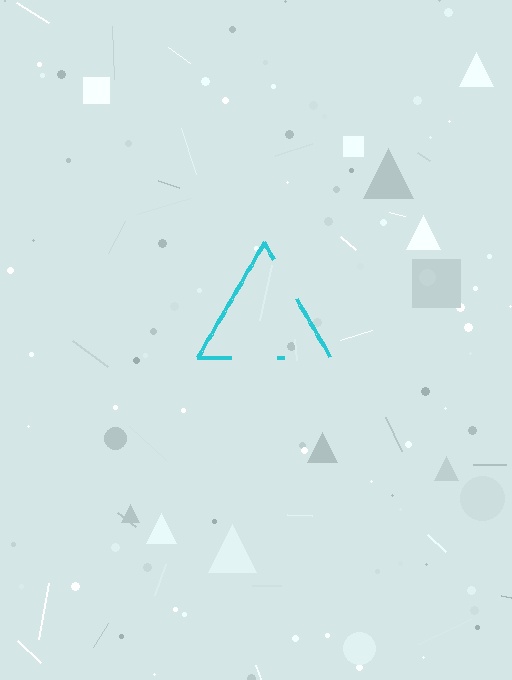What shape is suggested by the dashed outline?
The dashed outline suggests a triangle.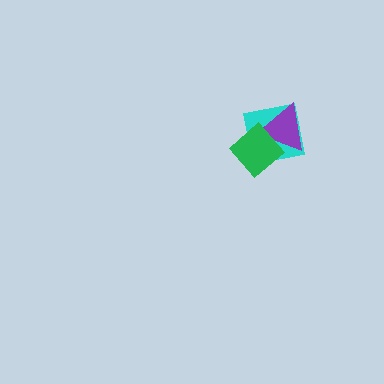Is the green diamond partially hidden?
No, no other shape covers it.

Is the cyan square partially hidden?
Yes, it is partially covered by another shape.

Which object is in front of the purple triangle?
The green diamond is in front of the purple triangle.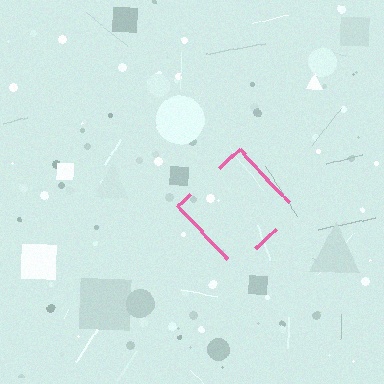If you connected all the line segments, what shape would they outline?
They would outline a diamond.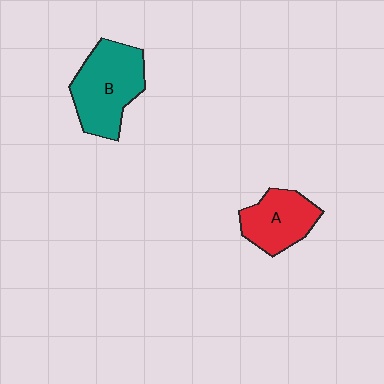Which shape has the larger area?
Shape B (teal).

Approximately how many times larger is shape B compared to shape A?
Approximately 1.4 times.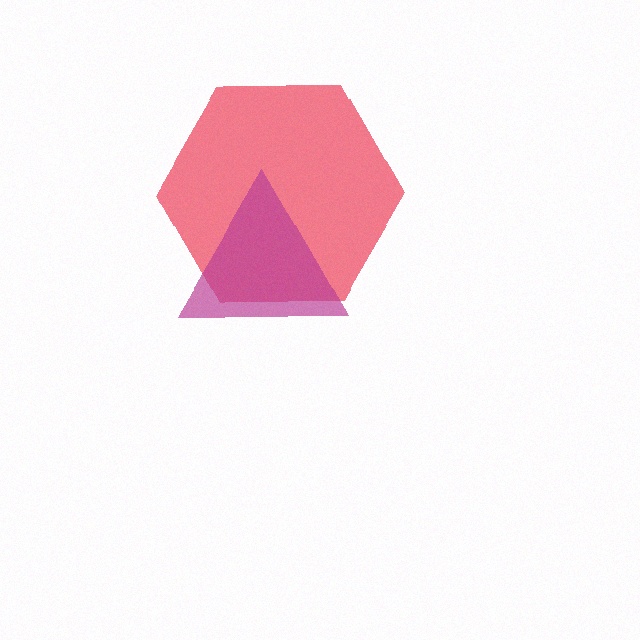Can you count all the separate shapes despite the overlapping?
Yes, there are 2 separate shapes.